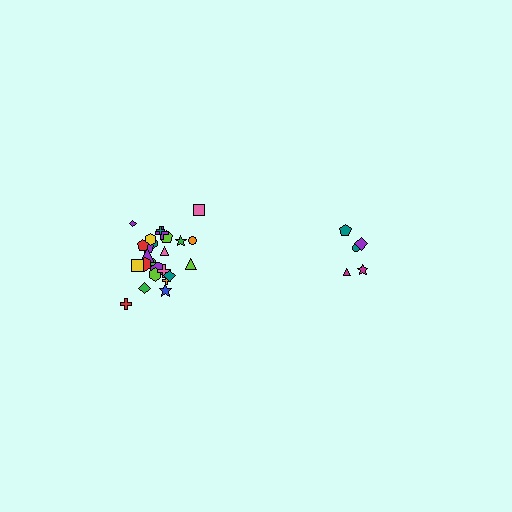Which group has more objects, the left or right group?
The left group.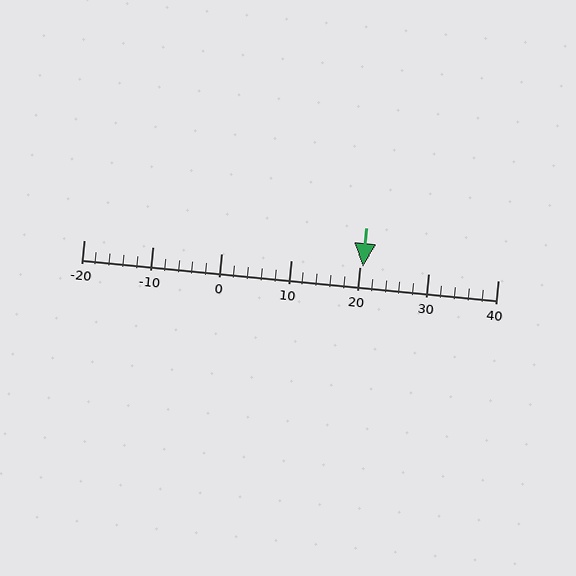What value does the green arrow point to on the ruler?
The green arrow points to approximately 20.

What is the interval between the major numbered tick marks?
The major tick marks are spaced 10 units apart.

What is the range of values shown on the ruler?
The ruler shows values from -20 to 40.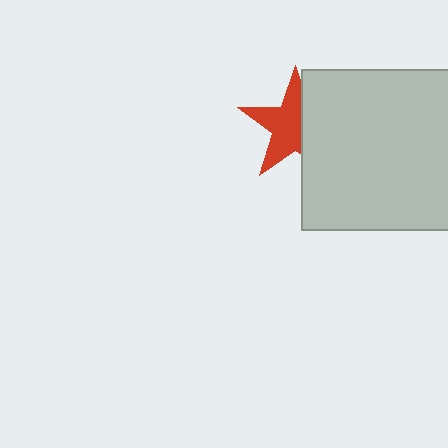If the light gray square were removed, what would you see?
You would see the complete red star.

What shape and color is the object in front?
The object in front is a light gray square.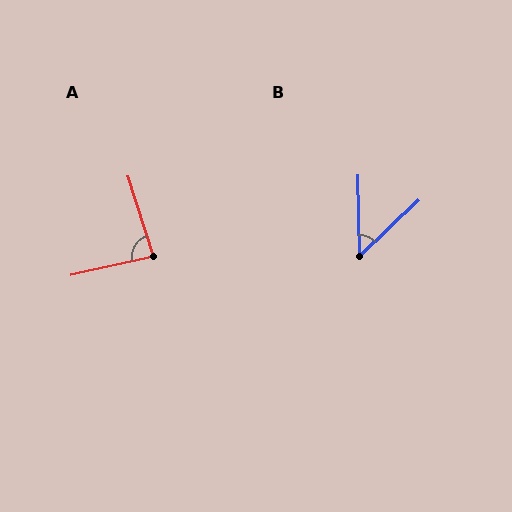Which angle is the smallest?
B, at approximately 48 degrees.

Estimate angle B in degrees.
Approximately 48 degrees.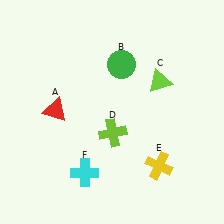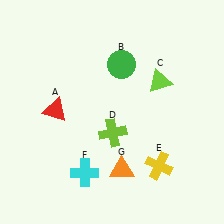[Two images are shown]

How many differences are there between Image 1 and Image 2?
There is 1 difference between the two images.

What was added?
An orange triangle (G) was added in Image 2.